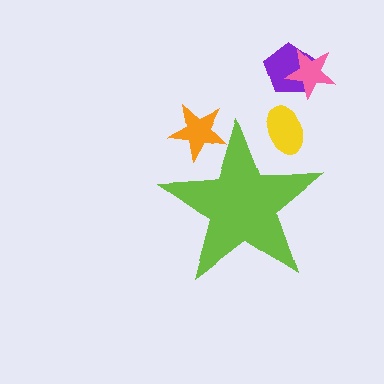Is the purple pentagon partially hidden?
No, the purple pentagon is fully visible.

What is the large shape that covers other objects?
A lime star.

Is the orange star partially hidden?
Yes, the orange star is partially hidden behind the lime star.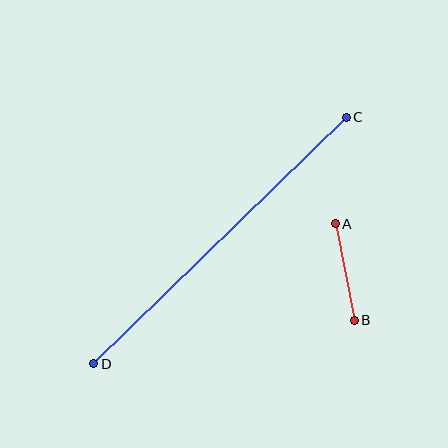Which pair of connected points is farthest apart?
Points C and D are farthest apart.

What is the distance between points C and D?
The distance is approximately 353 pixels.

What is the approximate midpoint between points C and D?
The midpoint is at approximately (220, 241) pixels.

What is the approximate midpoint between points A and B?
The midpoint is at approximately (345, 272) pixels.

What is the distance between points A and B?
The distance is approximately 99 pixels.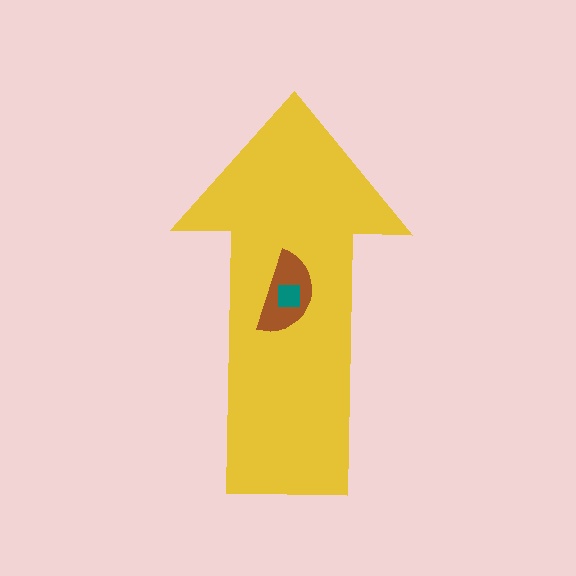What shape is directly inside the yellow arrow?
The brown semicircle.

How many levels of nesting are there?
3.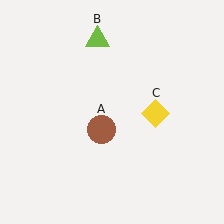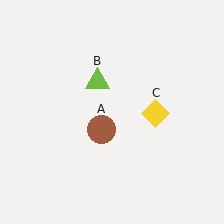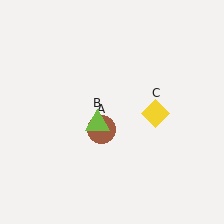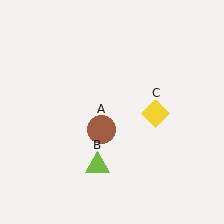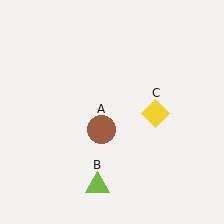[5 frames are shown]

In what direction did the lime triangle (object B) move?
The lime triangle (object B) moved down.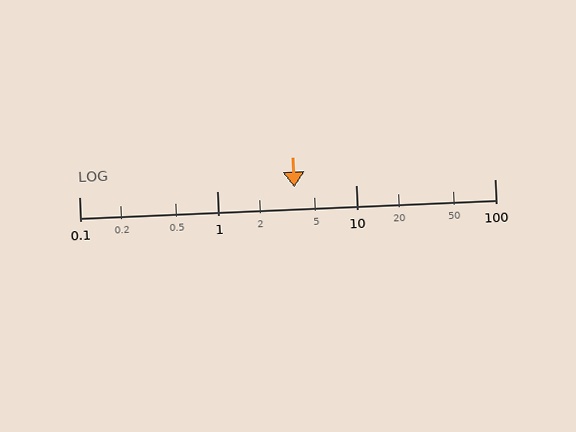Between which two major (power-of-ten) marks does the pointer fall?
The pointer is between 1 and 10.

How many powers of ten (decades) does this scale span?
The scale spans 3 decades, from 0.1 to 100.